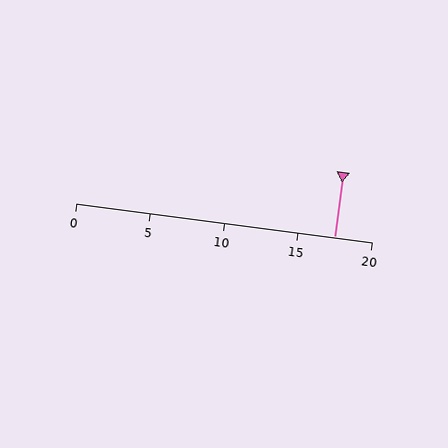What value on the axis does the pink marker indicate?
The marker indicates approximately 17.5.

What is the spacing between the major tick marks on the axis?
The major ticks are spaced 5 apart.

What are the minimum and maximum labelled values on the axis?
The axis runs from 0 to 20.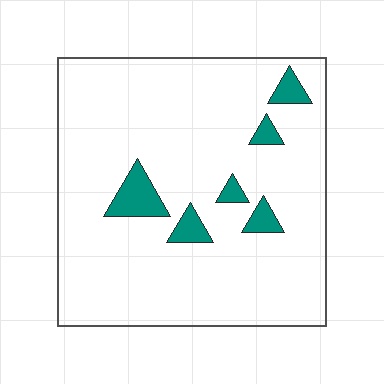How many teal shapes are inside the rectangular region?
6.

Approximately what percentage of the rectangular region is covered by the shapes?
Approximately 10%.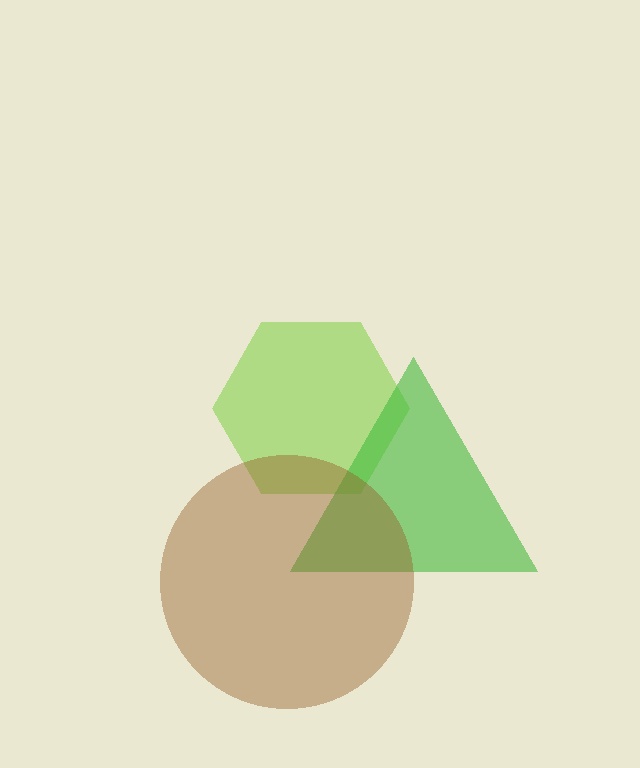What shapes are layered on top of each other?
The layered shapes are: a lime hexagon, a green triangle, a brown circle.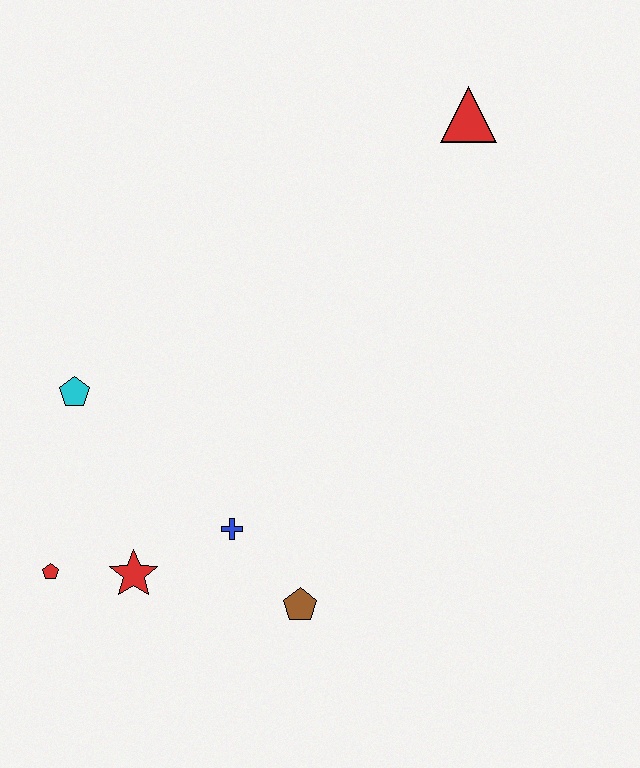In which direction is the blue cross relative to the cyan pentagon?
The blue cross is to the right of the cyan pentagon.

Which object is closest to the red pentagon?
The red star is closest to the red pentagon.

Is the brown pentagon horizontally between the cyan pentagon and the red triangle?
Yes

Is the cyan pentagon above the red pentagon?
Yes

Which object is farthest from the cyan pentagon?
The red triangle is farthest from the cyan pentagon.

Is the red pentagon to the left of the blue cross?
Yes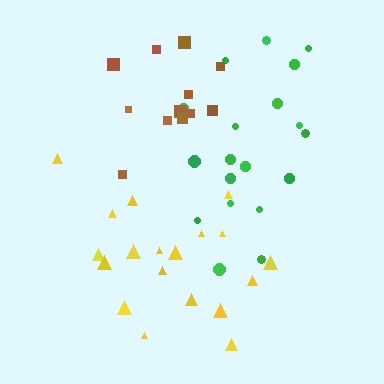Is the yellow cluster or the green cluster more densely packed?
Yellow.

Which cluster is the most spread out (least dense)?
Green.